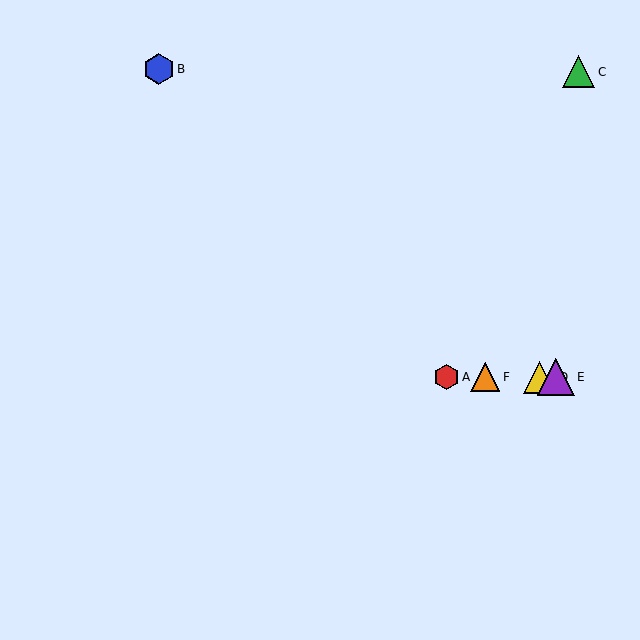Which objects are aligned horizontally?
Objects A, D, E, F are aligned horizontally.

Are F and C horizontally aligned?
No, F is at y≈377 and C is at y≈72.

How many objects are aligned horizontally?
4 objects (A, D, E, F) are aligned horizontally.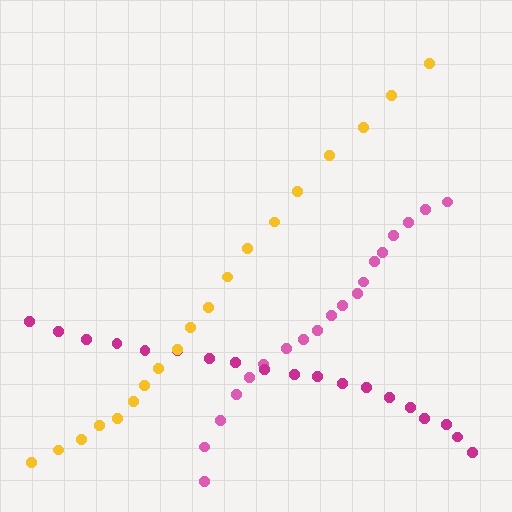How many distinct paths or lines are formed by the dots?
There are 3 distinct paths.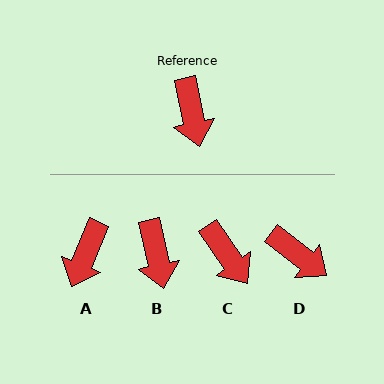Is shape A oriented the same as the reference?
No, it is off by about 35 degrees.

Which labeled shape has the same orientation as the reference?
B.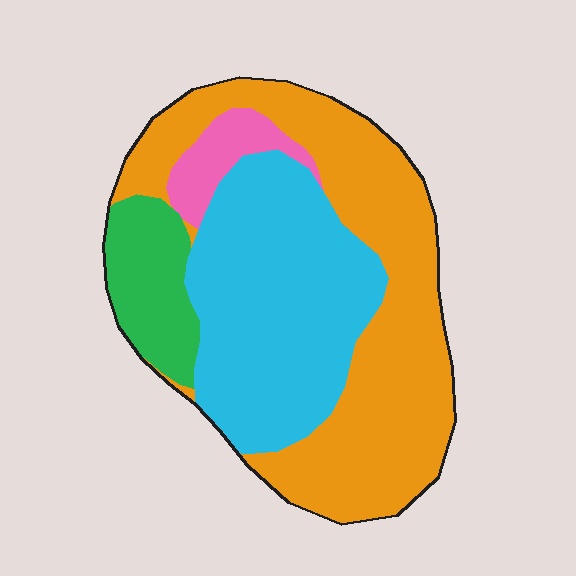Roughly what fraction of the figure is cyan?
Cyan covers about 35% of the figure.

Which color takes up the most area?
Orange, at roughly 45%.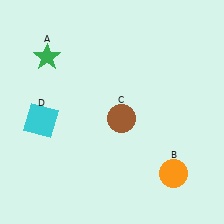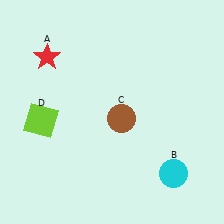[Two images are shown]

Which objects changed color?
A changed from green to red. B changed from orange to cyan. D changed from cyan to lime.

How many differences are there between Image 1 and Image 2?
There are 3 differences between the two images.